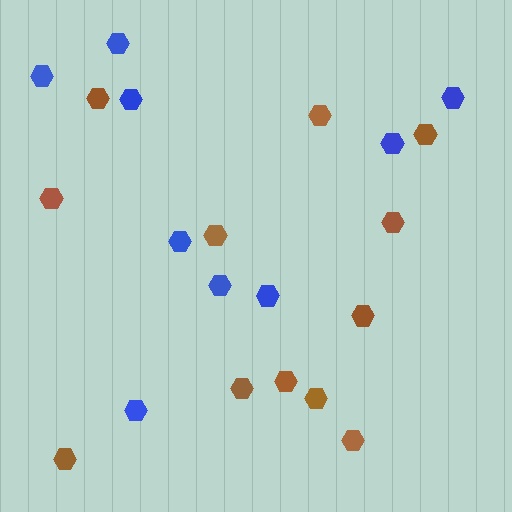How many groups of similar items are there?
There are 2 groups: one group of brown hexagons (12) and one group of blue hexagons (9).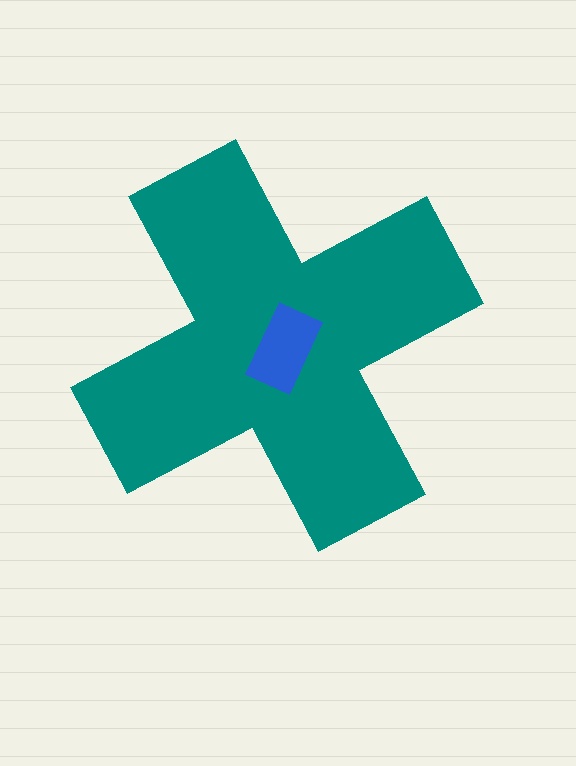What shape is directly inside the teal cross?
The blue rectangle.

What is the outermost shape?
The teal cross.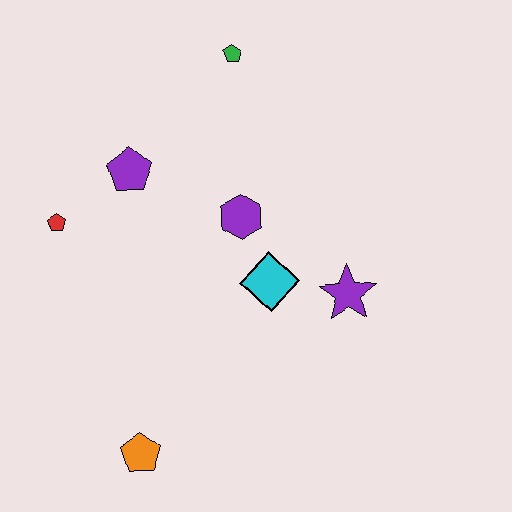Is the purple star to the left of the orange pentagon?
No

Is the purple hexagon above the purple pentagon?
No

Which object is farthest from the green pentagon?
The orange pentagon is farthest from the green pentagon.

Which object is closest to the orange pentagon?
The cyan diamond is closest to the orange pentagon.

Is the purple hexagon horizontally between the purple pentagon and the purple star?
Yes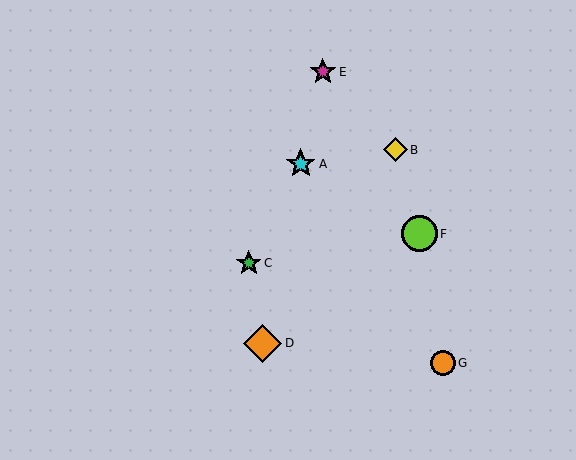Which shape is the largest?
The orange diamond (labeled D) is the largest.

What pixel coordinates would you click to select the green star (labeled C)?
Click at (249, 263) to select the green star C.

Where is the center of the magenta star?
The center of the magenta star is at (323, 72).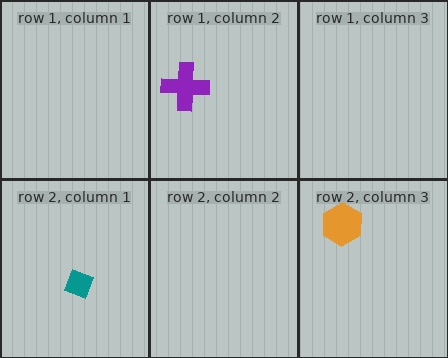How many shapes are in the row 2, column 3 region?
1.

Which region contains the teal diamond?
The row 2, column 1 region.